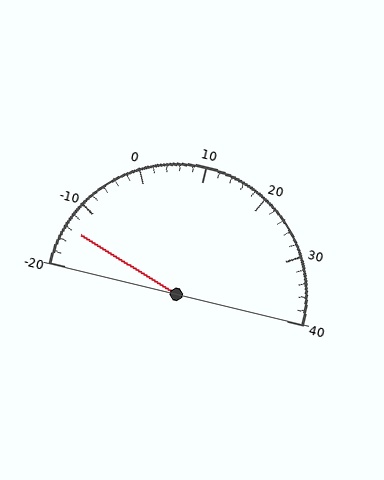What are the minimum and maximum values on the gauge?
The gauge ranges from -20 to 40.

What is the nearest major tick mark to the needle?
The nearest major tick mark is -10.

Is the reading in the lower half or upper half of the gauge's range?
The reading is in the lower half of the range (-20 to 40).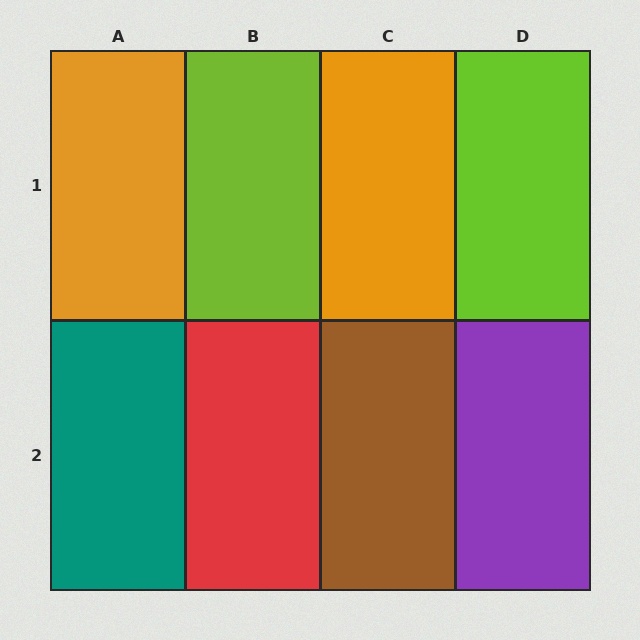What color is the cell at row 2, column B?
Red.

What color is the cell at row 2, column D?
Purple.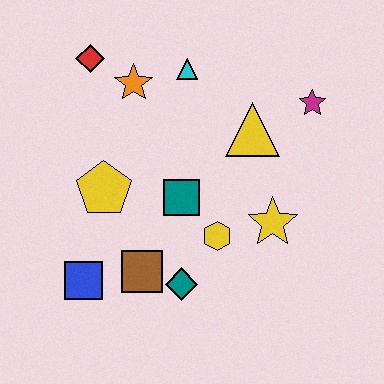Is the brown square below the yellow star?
Yes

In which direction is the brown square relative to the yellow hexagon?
The brown square is to the left of the yellow hexagon.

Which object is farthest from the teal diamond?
The red diamond is farthest from the teal diamond.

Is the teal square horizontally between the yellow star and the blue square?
Yes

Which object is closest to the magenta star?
The yellow triangle is closest to the magenta star.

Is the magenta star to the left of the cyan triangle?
No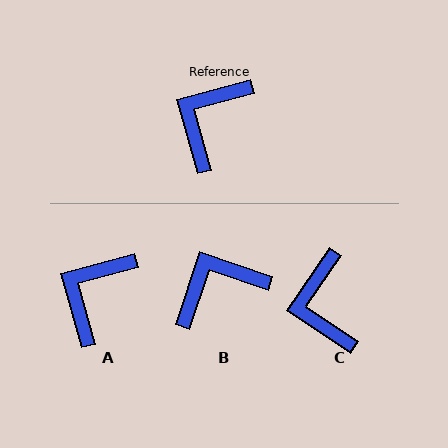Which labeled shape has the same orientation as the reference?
A.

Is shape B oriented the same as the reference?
No, it is off by about 34 degrees.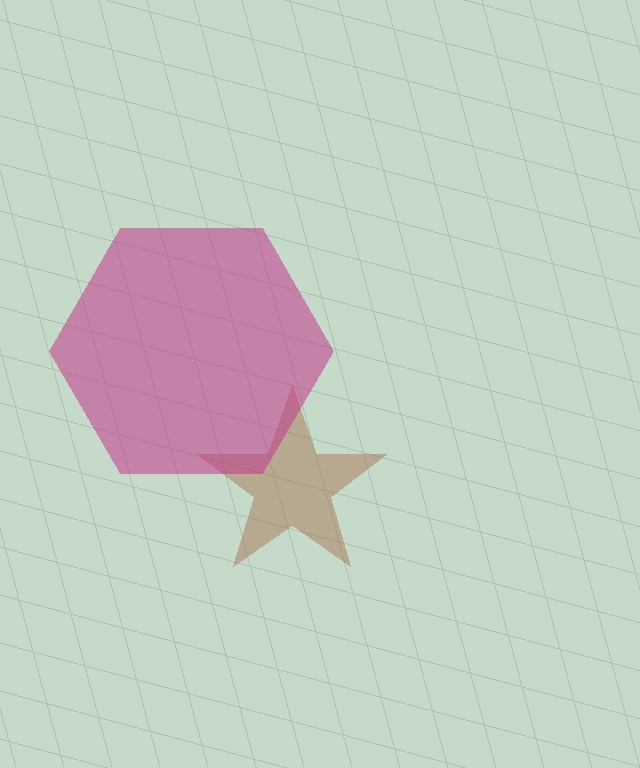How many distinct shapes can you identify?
There are 2 distinct shapes: a brown star, a magenta hexagon.